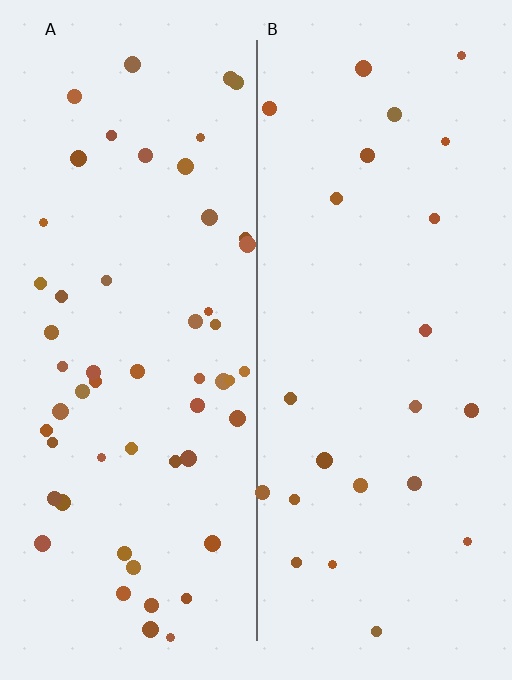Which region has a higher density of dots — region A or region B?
A (the left).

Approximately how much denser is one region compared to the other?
Approximately 2.3× — region A over region B.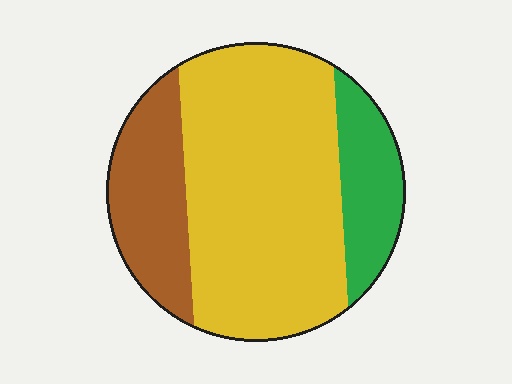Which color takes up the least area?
Green, at roughly 15%.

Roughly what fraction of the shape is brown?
Brown takes up about one fifth (1/5) of the shape.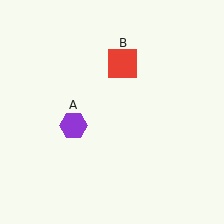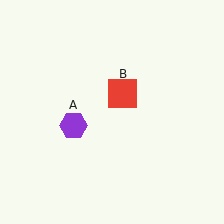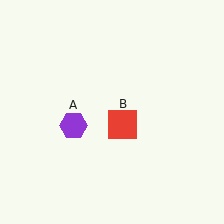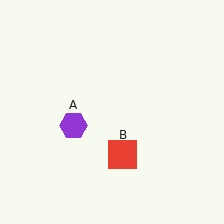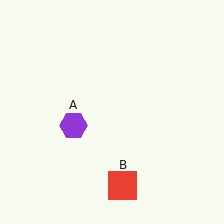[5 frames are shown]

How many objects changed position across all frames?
1 object changed position: red square (object B).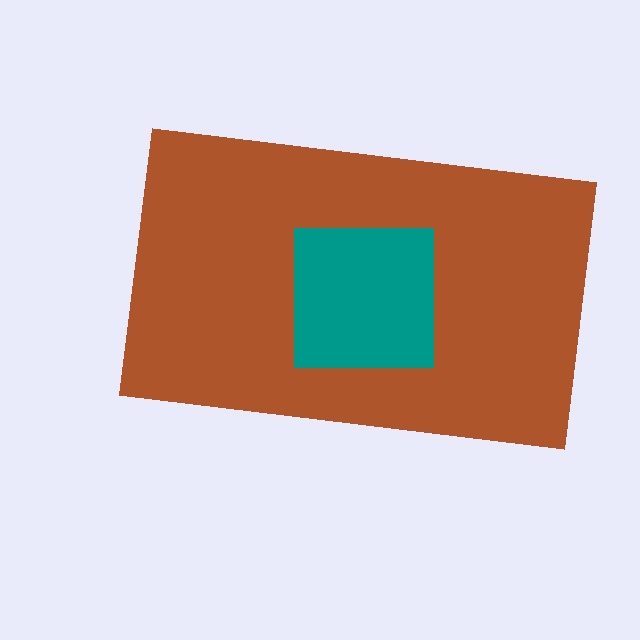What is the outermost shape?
The brown rectangle.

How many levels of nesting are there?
2.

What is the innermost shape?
The teal square.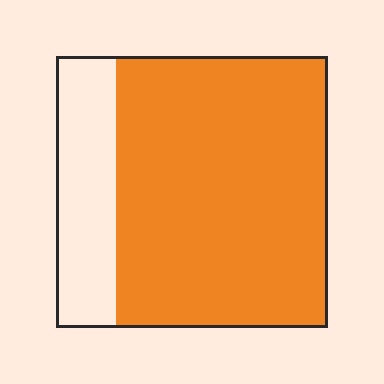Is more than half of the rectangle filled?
Yes.